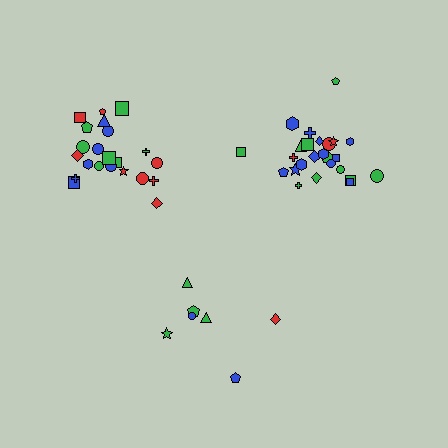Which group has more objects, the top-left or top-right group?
The top-right group.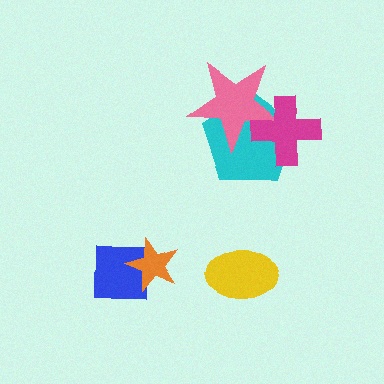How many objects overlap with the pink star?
2 objects overlap with the pink star.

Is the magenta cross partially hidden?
No, no other shape covers it.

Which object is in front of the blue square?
The orange star is in front of the blue square.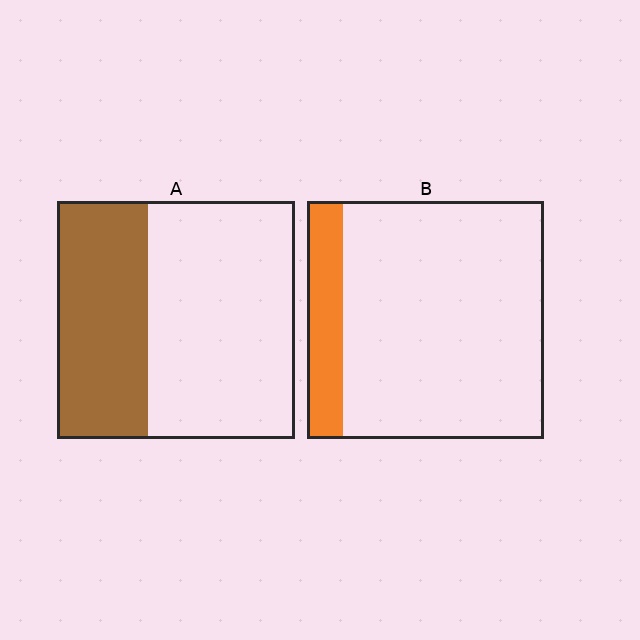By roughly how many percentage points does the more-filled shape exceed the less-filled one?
By roughly 25 percentage points (A over B).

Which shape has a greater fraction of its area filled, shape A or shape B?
Shape A.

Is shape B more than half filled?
No.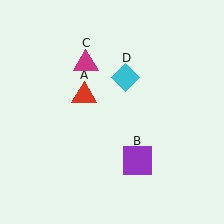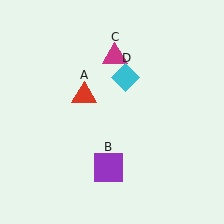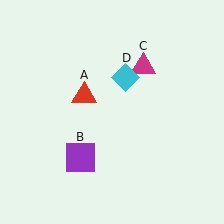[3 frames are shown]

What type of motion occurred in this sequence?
The purple square (object B), magenta triangle (object C) rotated clockwise around the center of the scene.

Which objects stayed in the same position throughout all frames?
Red triangle (object A) and cyan diamond (object D) remained stationary.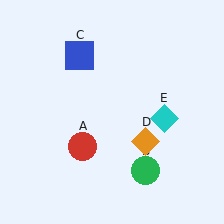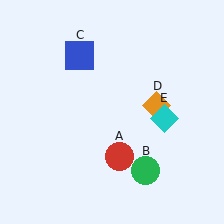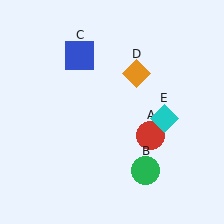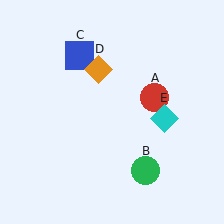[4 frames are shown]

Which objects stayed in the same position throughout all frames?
Green circle (object B) and blue square (object C) and cyan diamond (object E) remained stationary.